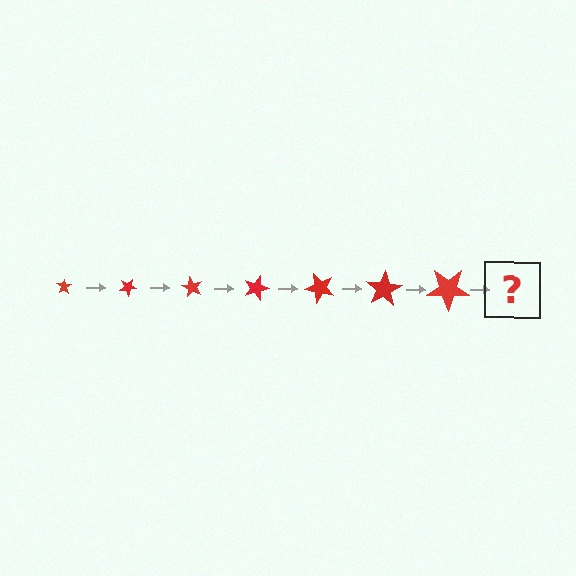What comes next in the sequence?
The next element should be a star, larger than the previous one and rotated 210 degrees from the start.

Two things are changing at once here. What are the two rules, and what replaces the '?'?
The two rules are that the star grows larger each step and it rotates 30 degrees each step. The '?' should be a star, larger than the previous one and rotated 210 degrees from the start.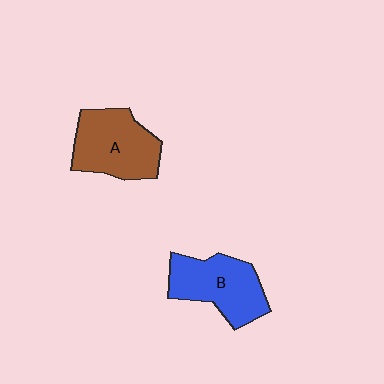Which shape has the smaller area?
Shape B (blue).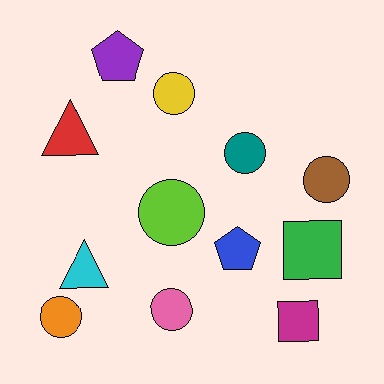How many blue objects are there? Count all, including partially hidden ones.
There is 1 blue object.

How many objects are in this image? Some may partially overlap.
There are 12 objects.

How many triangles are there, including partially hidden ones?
There are 2 triangles.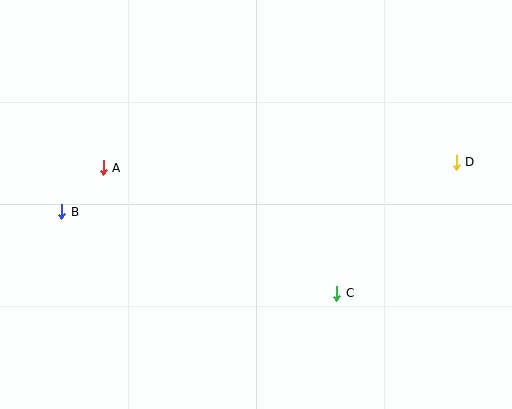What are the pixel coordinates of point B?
Point B is at (62, 212).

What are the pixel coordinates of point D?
Point D is at (456, 162).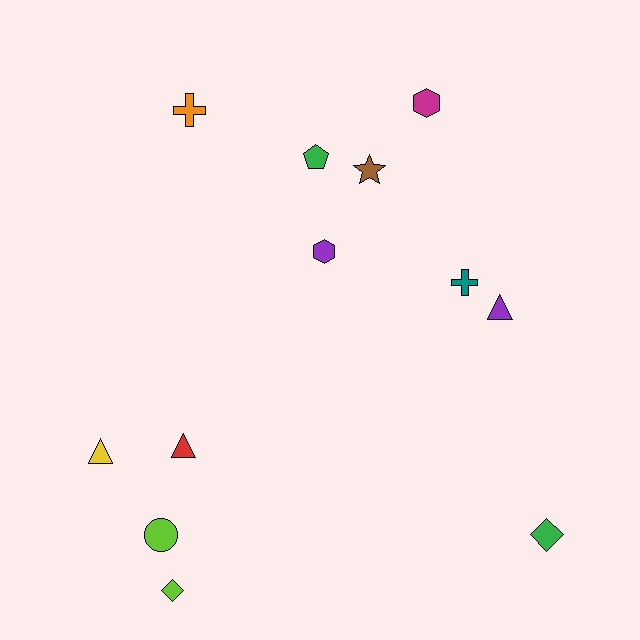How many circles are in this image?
There is 1 circle.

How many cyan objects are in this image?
There are no cyan objects.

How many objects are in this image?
There are 12 objects.